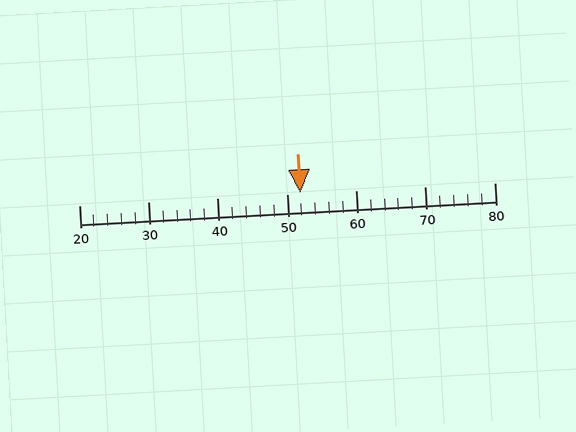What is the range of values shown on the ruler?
The ruler shows values from 20 to 80.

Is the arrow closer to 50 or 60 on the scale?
The arrow is closer to 50.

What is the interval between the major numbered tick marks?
The major tick marks are spaced 10 units apart.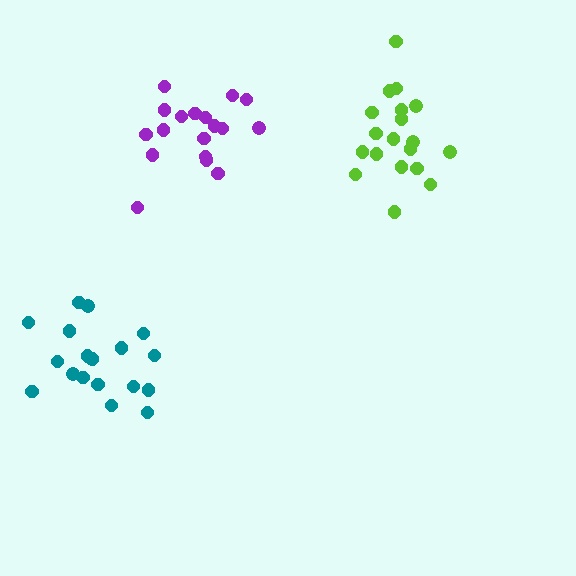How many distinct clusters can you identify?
There are 3 distinct clusters.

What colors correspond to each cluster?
The clusters are colored: purple, lime, teal.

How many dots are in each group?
Group 1: 18 dots, Group 2: 19 dots, Group 3: 19 dots (56 total).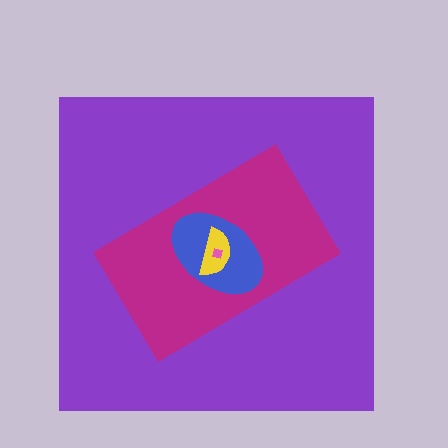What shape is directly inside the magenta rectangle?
The blue ellipse.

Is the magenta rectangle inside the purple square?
Yes.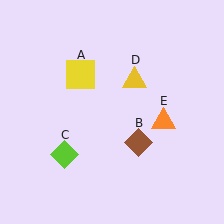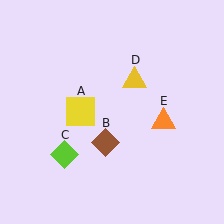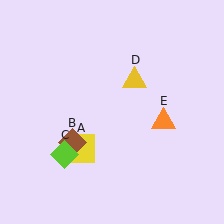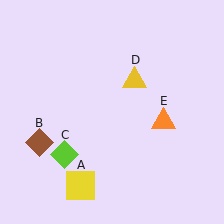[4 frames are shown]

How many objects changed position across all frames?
2 objects changed position: yellow square (object A), brown diamond (object B).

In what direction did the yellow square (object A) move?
The yellow square (object A) moved down.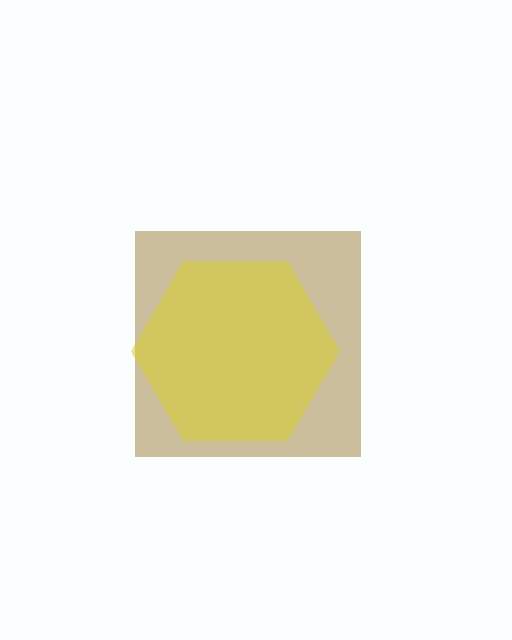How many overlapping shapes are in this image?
There are 2 overlapping shapes in the image.